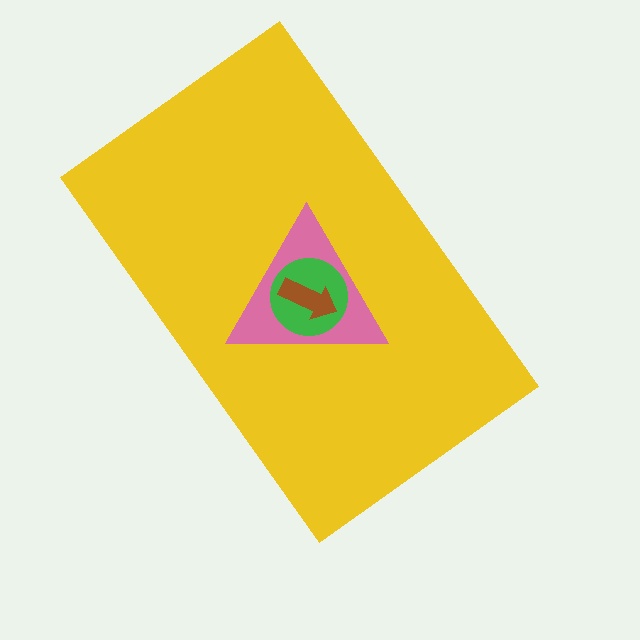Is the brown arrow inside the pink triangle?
Yes.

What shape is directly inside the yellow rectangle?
The pink triangle.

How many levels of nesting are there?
4.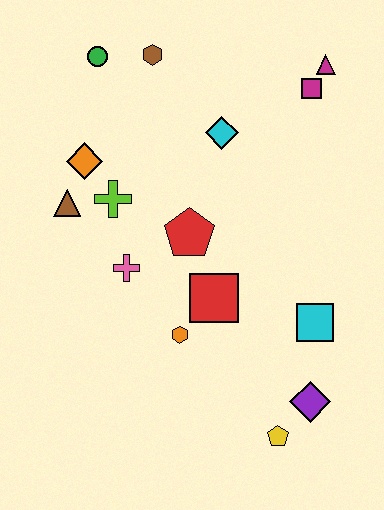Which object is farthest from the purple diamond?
The green circle is farthest from the purple diamond.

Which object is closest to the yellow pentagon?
The purple diamond is closest to the yellow pentagon.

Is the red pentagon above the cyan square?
Yes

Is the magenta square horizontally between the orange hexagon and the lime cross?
No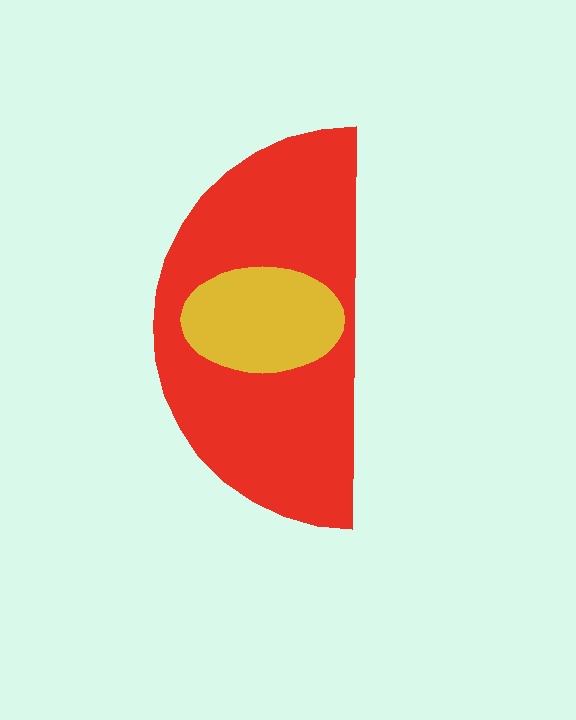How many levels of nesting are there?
2.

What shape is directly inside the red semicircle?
The yellow ellipse.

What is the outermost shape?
The red semicircle.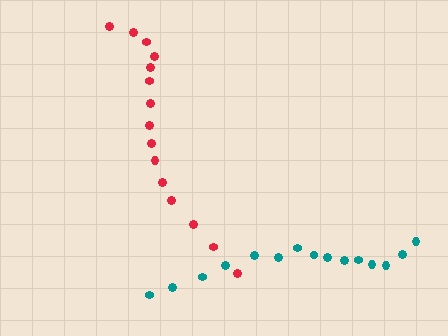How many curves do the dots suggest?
There are 2 distinct paths.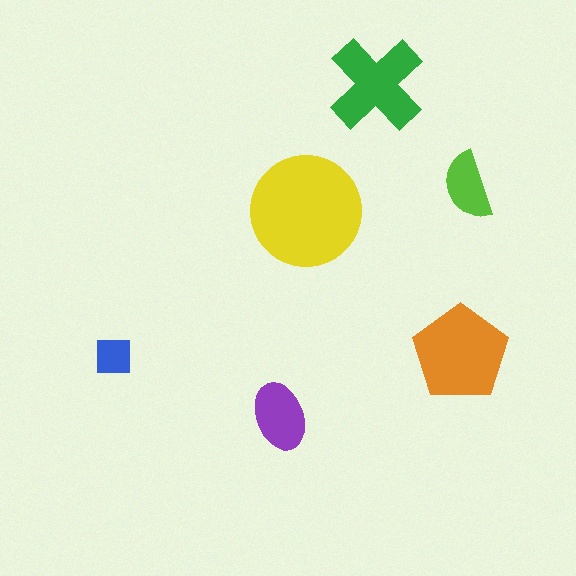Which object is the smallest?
The blue square.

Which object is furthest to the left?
The blue square is leftmost.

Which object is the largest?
The yellow circle.